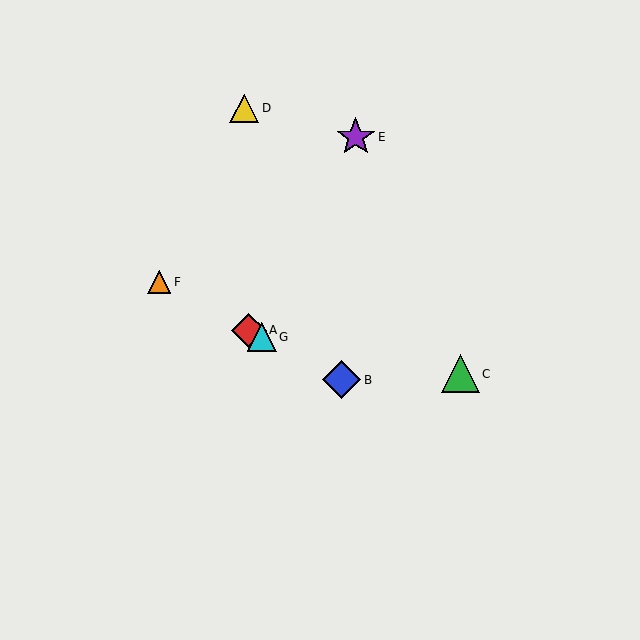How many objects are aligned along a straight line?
4 objects (A, B, F, G) are aligned along a straight line.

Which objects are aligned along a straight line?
Objects A, B, F, G are aligned along a straight line.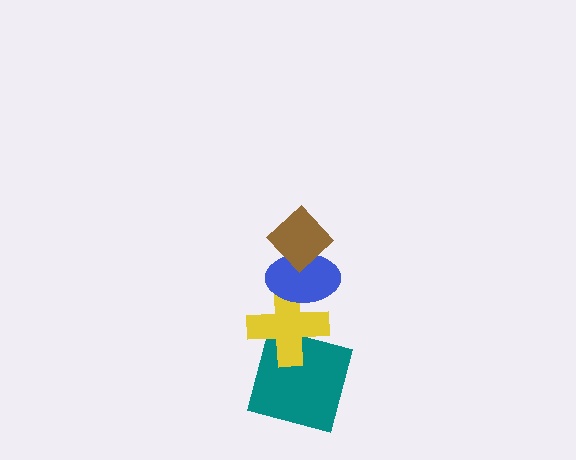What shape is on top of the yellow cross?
The blue ellipse is on top of the yellow cross.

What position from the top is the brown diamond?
The brown diamond is 1st from the top.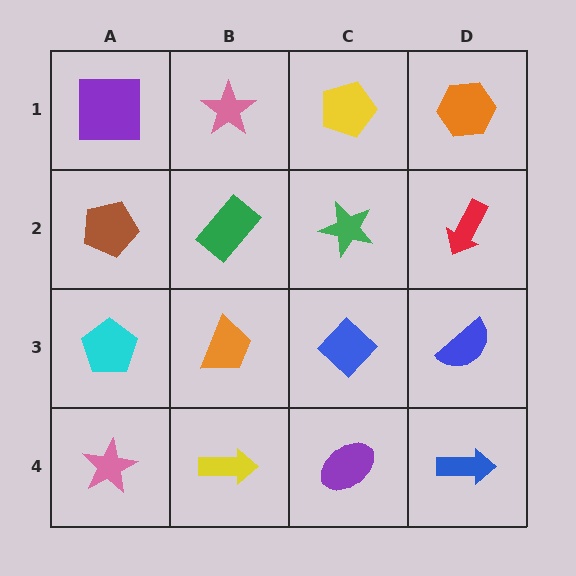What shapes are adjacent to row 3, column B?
A green rectangle (row 2, column B), a yellow arrow (row 4, column B), a cyan pentagon (row 3, column A), a blue diamond (row 3, column C).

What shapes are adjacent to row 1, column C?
A green star (row 2, column C), a pink star (row 1, column B), an orange hexagon (row 1, column D).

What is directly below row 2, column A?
A cyan pentagon.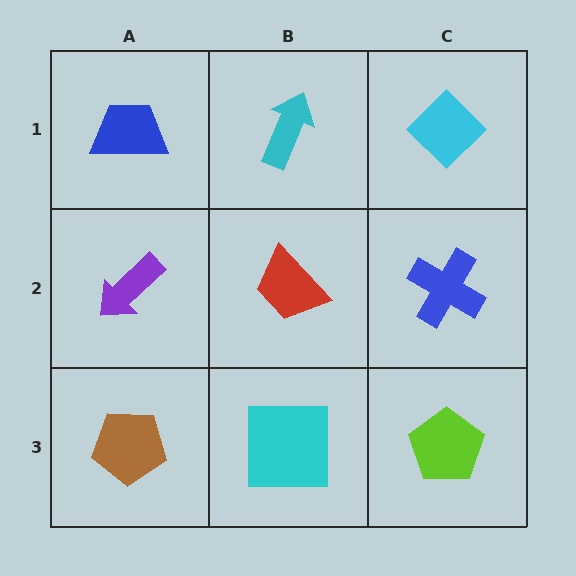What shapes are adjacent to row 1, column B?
A red trapezoid (row 2, column B), a blue trapezoid (row 1, column A), a cyan diamond (row 1, column C).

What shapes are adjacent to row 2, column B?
A cyan arrow (row 1, column B), a cyan square (row 3, column B), a purple arrow (row 2, column A), a blue cross (row 2, column C).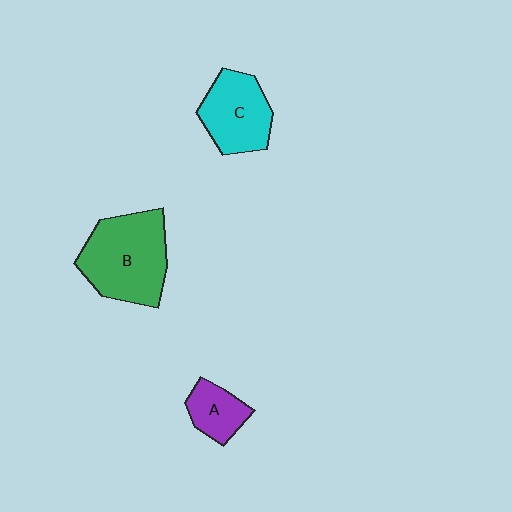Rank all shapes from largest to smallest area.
From largest to smallest: B (green), C (cyan), A (purple).